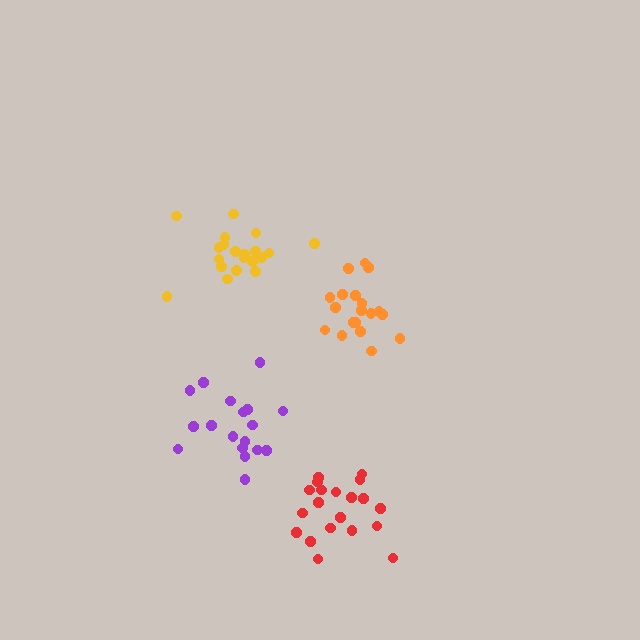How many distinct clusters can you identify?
There are 4 distinct clusters.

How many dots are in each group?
Group 1: 19 dots, Group 2: 20 dots, Group 3: 18 dots, Group 4: 20 dots (77 total).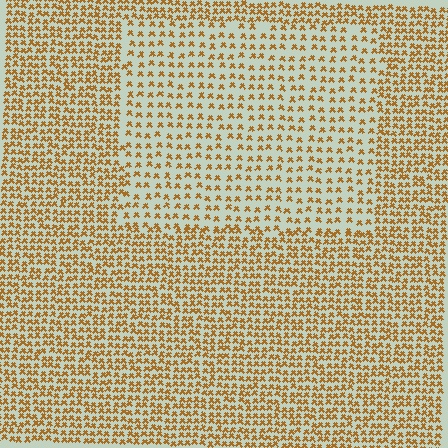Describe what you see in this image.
The image contains small brown elements arranged at two different densities. A rectangle-shaped region is visible where the elements are less densely packed than the surrounding area.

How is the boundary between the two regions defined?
The boundary is defined by a change in element density (approximately 1.9x ratio). All elements are the same color, size, and shape.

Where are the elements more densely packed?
The elements are more densely packed outside the rectangle boundary.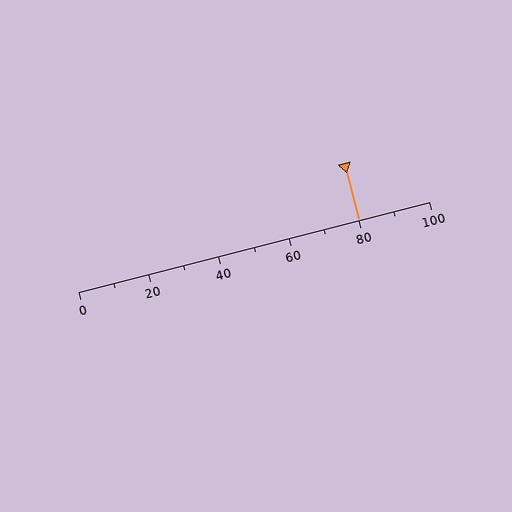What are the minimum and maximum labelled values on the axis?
The axis runs from 0 to 100.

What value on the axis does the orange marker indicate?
The marker indicates approximately 80.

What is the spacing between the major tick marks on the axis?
The major ticks are spaced 20 apart.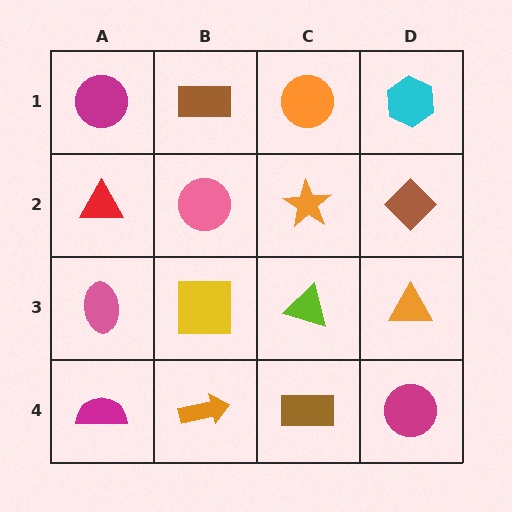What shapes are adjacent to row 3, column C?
An orange star (row 2, column C), a brown rectangle (row 4, column C), a yellow square (row 3, column B), an orange triangle (row 3, column D).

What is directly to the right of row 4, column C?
A magenta circle.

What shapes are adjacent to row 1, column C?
An orange star (row 2, column C), a brown rectangle (row 1, column B), a cyan hexagon (row 1, column D).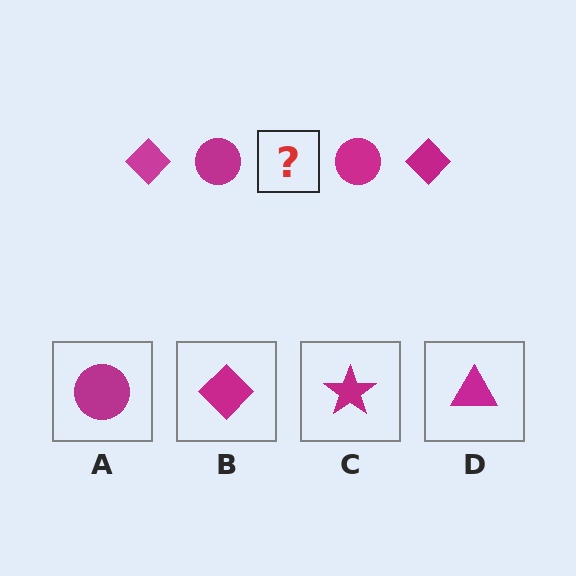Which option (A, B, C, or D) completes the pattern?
B.